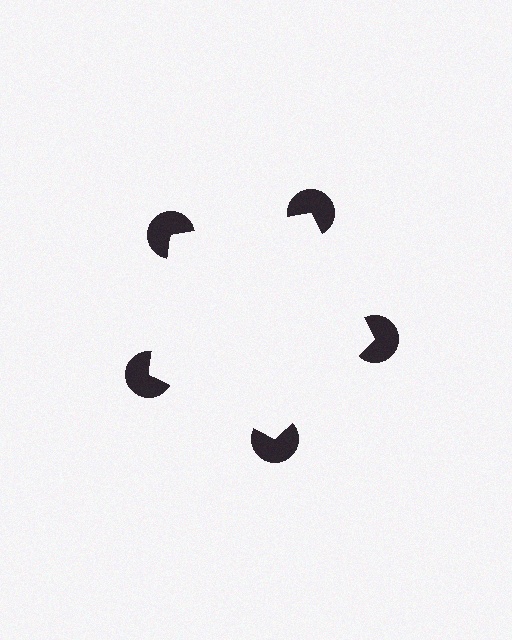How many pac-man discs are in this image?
There are 5 — one at each vertex of the illusory pentagon.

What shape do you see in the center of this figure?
An illusory pentagon — its edges are inferred from the aligned wedge cuts in the pac-man discs, not physically drawn.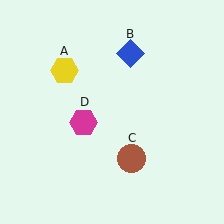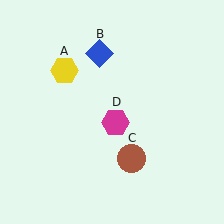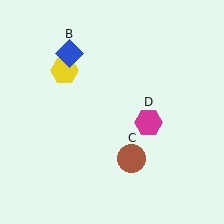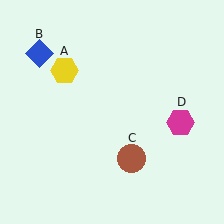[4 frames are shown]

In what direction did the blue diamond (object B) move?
The blue diamond (object B) moved left.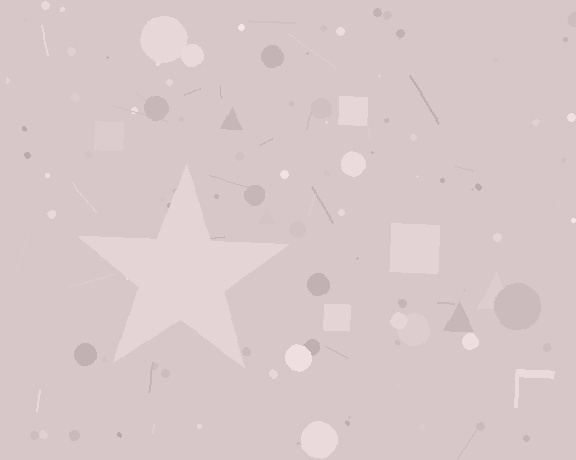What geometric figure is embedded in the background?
A star is embedded in the background.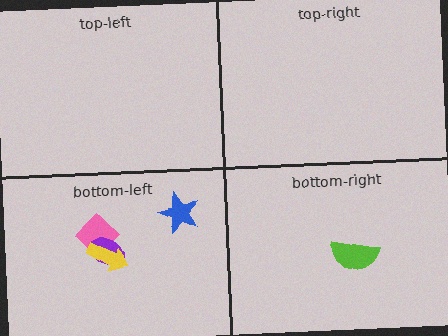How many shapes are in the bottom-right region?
1.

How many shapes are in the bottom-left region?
4.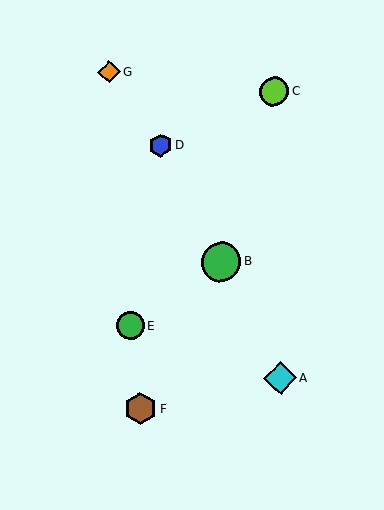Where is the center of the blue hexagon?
The center of the blue hexagon is at (161, 145).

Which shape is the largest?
The green circle (labeled B) is the largest.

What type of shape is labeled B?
Shape B is a green circle.